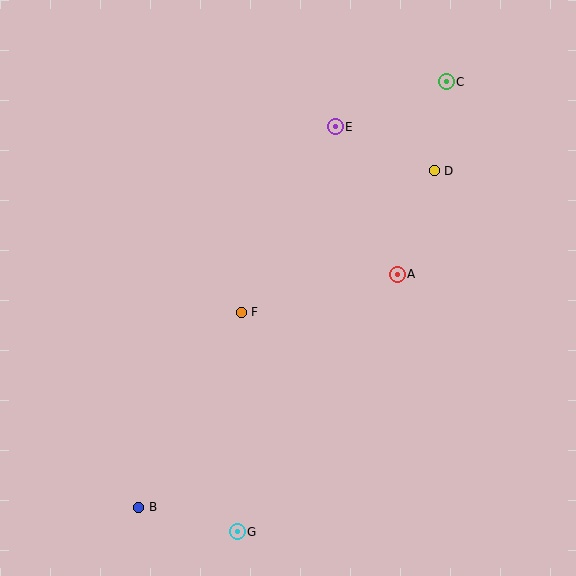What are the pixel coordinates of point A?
Point A is at (397, 274).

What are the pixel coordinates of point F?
Point F is at (241, 312).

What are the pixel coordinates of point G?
Point G is at (237, 532).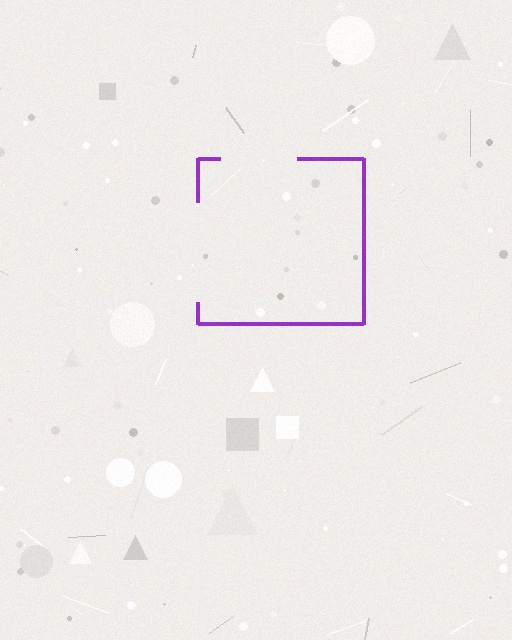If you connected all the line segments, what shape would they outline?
They would outline a square.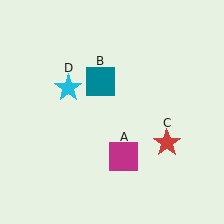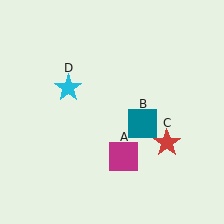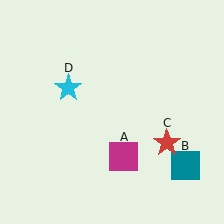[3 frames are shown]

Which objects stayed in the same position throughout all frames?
Magenta square (object A) and red star (object C) and cyan star (object D) remained stationary.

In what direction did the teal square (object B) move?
The teal square (object B) moved down and to the right.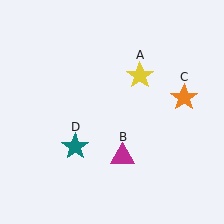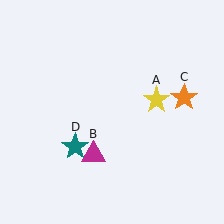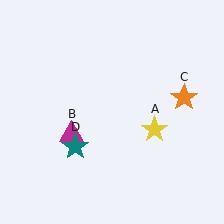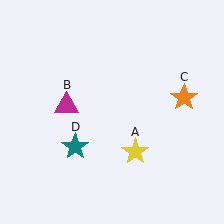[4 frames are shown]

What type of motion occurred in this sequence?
The yellow star (object A), magenta triangle (object B) rotated clockwise around the center of the scene.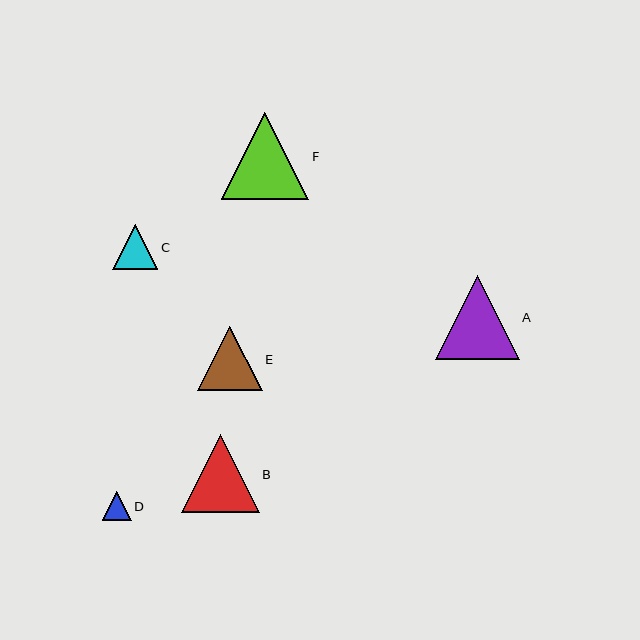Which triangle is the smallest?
Triangle D is the smallest with a size of approximately 29 pixels.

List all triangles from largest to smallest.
From largest to smallest: F, A, B, E, C, D.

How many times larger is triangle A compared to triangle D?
Triangle A is approximately 2.9 times the size of triangle D.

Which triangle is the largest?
Triangle F is the largest with a size of approximately 88 pixels.